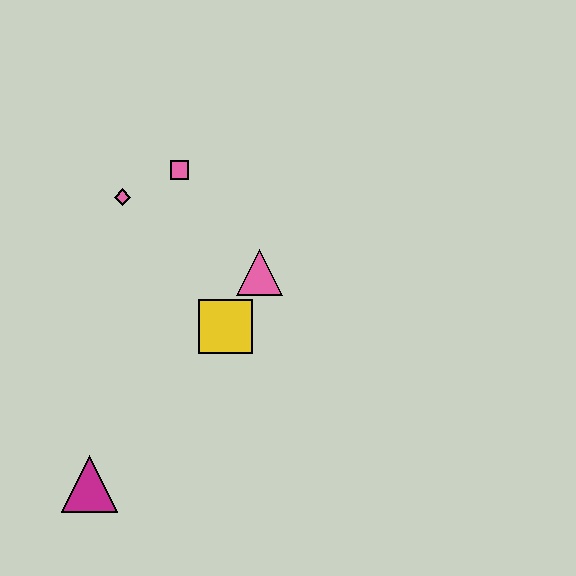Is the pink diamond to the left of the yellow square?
Yes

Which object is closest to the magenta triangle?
The yellow square is closest to the magenta triangle.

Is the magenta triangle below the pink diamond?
Yes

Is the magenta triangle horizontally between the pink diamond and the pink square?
No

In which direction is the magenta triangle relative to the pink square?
The magenta triangle is below the pink square.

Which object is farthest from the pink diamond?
The magenta triangle is farthest from the pink diamond.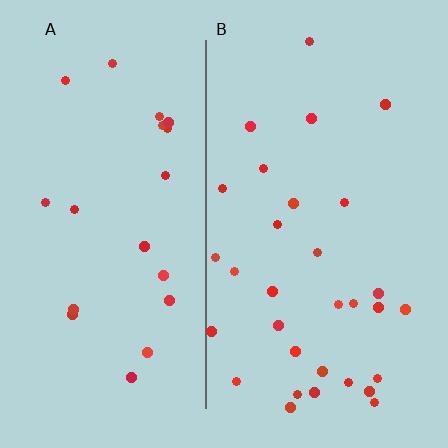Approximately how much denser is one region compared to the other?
Approximately 1.5× — region B over region A.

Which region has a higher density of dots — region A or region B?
B (the right).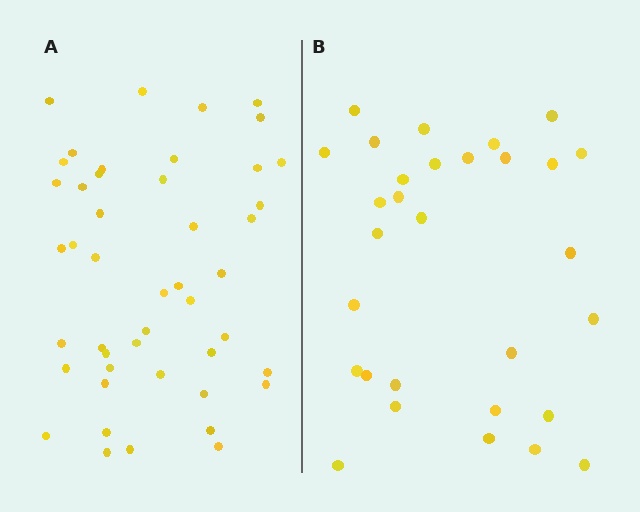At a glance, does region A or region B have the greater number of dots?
Region A (the left region) has more dots.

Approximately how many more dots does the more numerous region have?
Region A has approximately 15 more dots than region B.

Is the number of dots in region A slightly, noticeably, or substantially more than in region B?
Region A has substantially more. The ratio is roughly 1.5 to 1.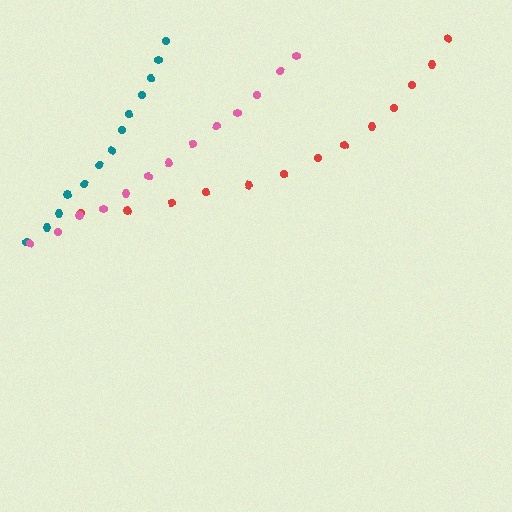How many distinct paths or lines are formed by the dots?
There are 3 distinct paths.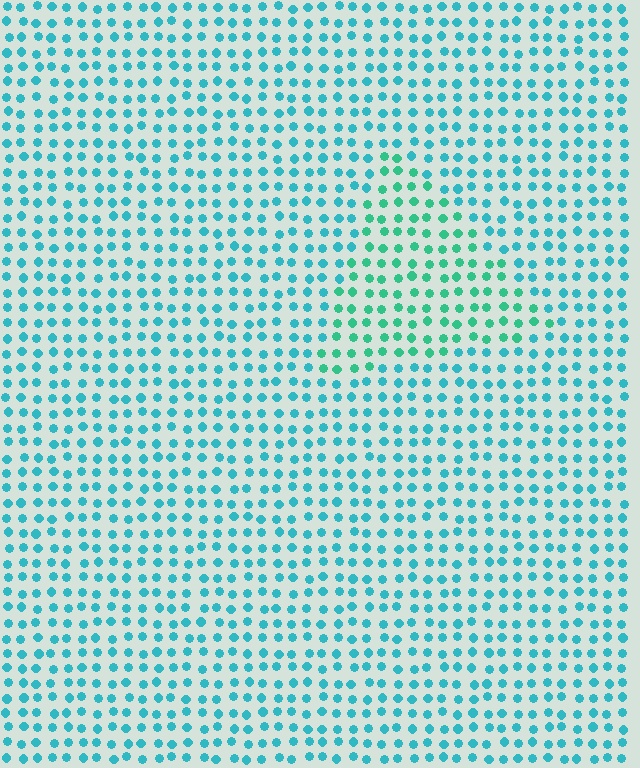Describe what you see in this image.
The image is filled with small cyan elements in a uniform arrangement. A triangle-shaped region is visible where the elements are tinted to a slightly different hue, forming a subtle color boundary.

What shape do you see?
I see a triangle.